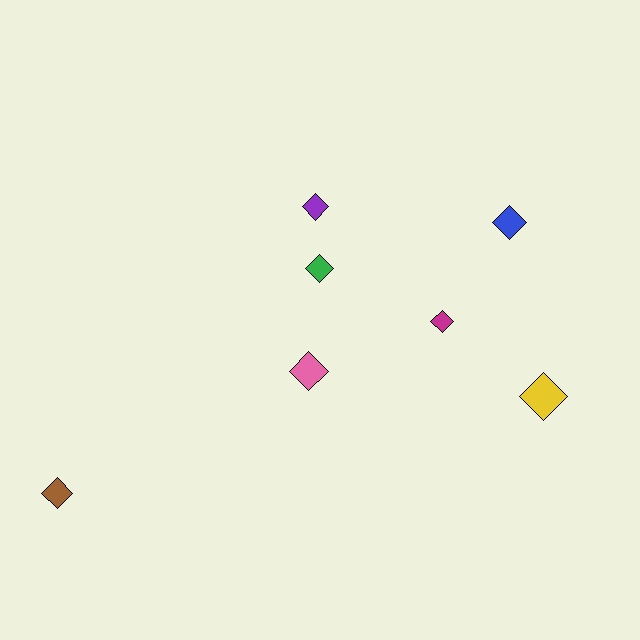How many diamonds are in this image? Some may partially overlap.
There are 7 diamonds.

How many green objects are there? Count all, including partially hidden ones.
There is 1 green object.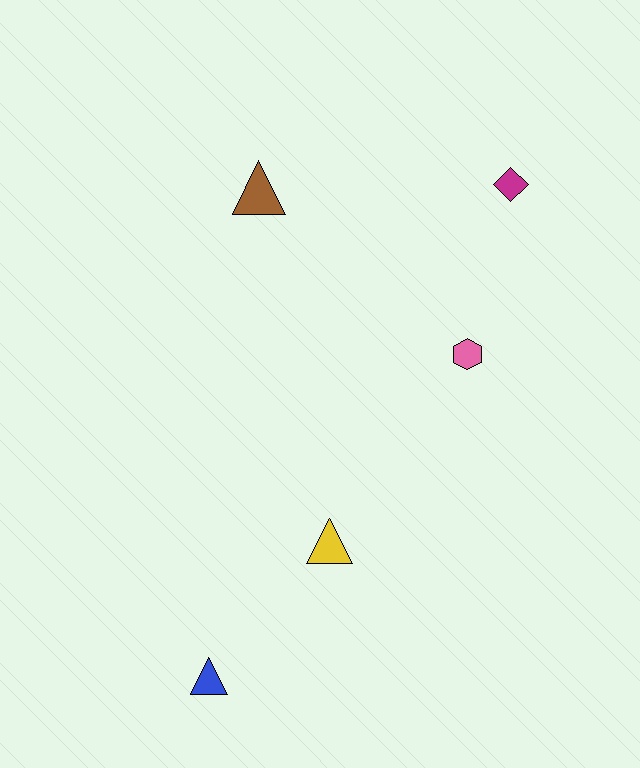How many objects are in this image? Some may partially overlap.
There are 5 objects.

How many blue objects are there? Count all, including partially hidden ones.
There is 1 blue object.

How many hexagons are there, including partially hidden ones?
There is 1 hexagon.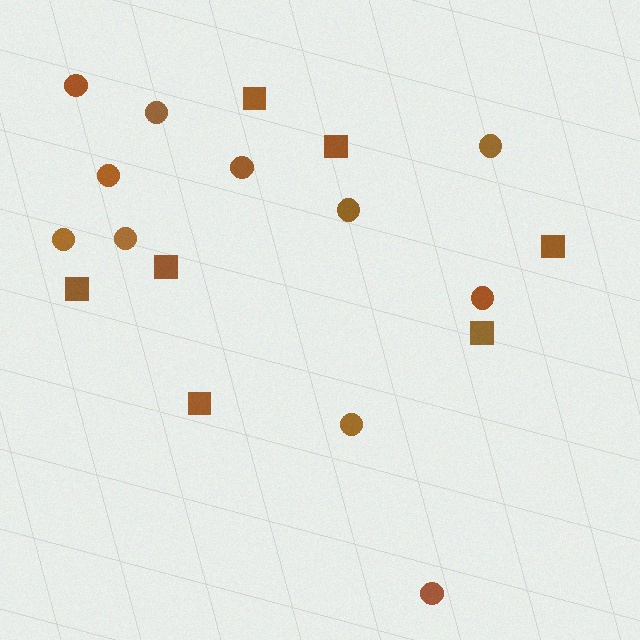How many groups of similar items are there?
There are 2 groups: one group of squares (7) and one group of circles (11).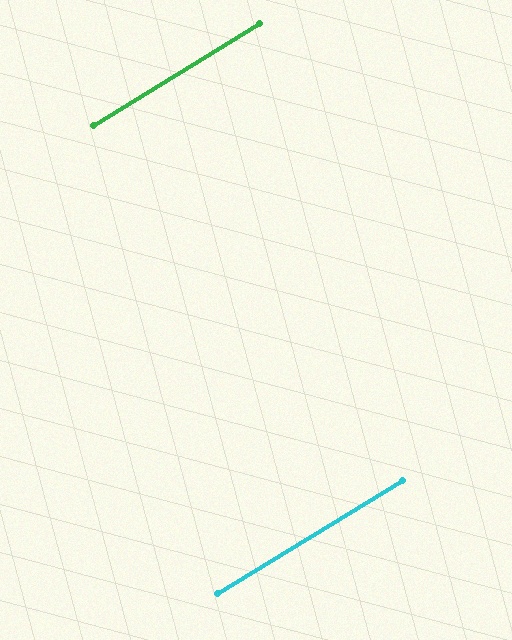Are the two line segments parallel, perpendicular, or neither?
Parallel — their directions differ by only 0.3°.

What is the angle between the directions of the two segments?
Approximately 0 degrees.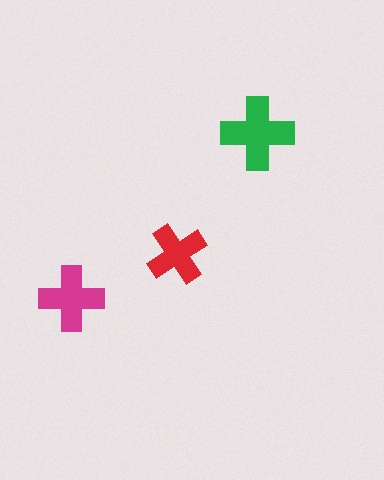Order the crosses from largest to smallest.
the green one, the magenta one, the red one.